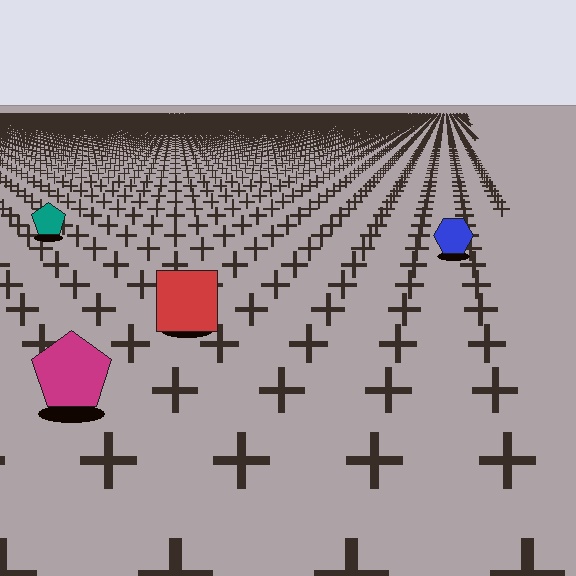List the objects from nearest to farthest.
From nearest to farthest: the magenta pentagon, the red square, the blue hexagon, the teal pentagon.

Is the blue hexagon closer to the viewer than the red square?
No. The red square is closer — you can tell from the texture gradient: the ground texture is coarser near it.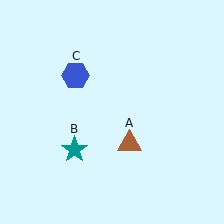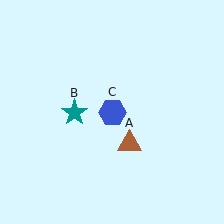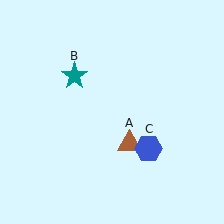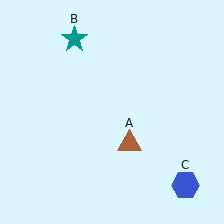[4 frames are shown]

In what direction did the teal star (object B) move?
The teal star (object B) moved up.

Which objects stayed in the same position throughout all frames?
Brown triangle (object A) remained stationary.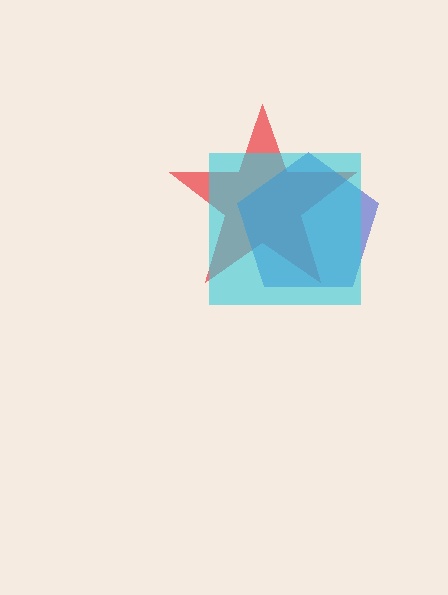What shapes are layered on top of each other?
The layered shapes are: a red star, a blue pentagon, a cyan square.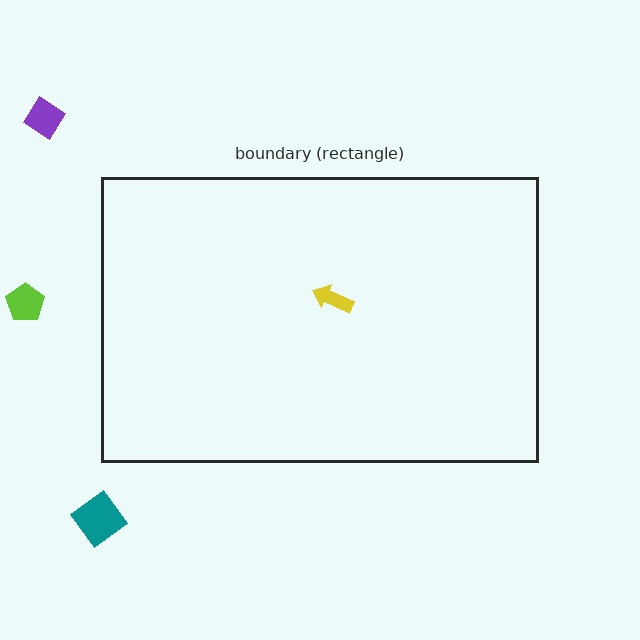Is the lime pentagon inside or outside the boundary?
Outside.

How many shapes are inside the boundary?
1 inside, 3 outside.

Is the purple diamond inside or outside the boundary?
Outside.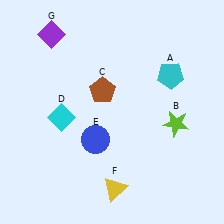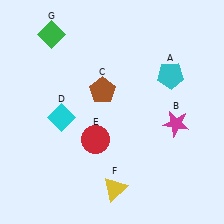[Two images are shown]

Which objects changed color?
B changed from lime to magenta. E changed from blue to red. G changed from purple to green.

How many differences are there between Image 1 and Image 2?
There are 3 differences between the two images.